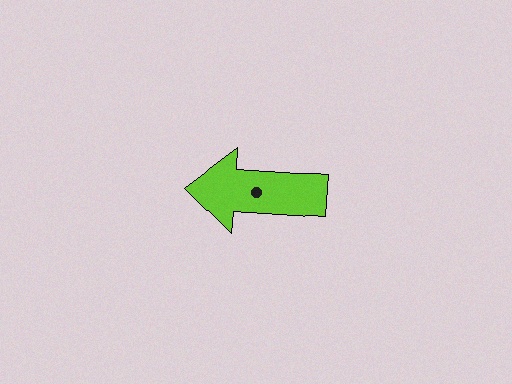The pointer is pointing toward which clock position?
Roughly 9 o'clock.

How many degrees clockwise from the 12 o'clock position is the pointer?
Approximately 274 degrees.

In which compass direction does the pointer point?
West.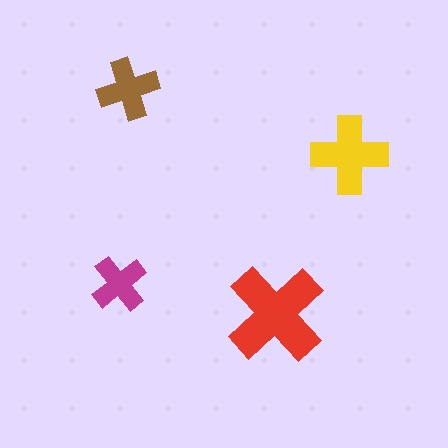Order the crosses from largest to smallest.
the red one, the yellow one, the brown one, the magenta one.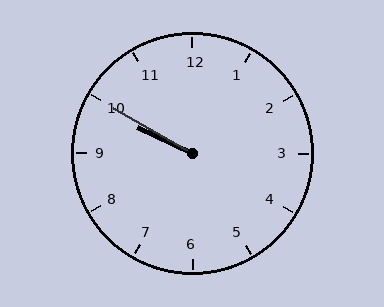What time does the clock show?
9:50.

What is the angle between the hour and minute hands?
Approximately 5 degrees.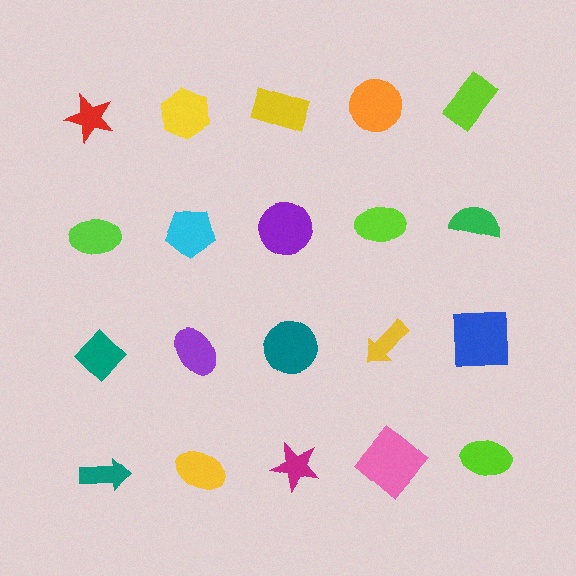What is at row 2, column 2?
A cyan pentagon.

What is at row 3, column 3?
A teal circle.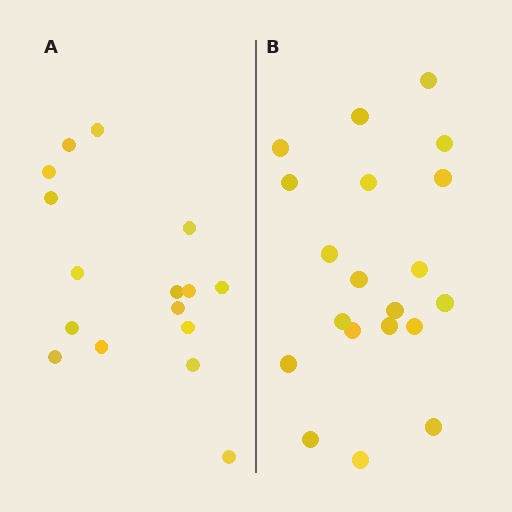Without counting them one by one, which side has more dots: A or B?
Region B (the right region) has more dots.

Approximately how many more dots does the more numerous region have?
Region B has about 4 more dots than region A.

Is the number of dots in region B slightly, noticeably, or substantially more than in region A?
Region B has noticeably more, but not dramatically so. The ratio is roughly 1.2 to 1.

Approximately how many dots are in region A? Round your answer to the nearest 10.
About 20 dots. (The exact count is 16, which rounds to 20.)